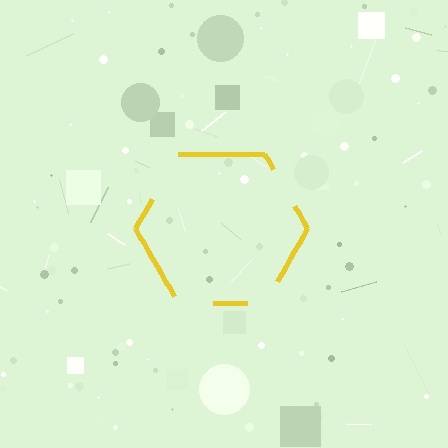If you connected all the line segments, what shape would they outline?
They would outline a hexagon.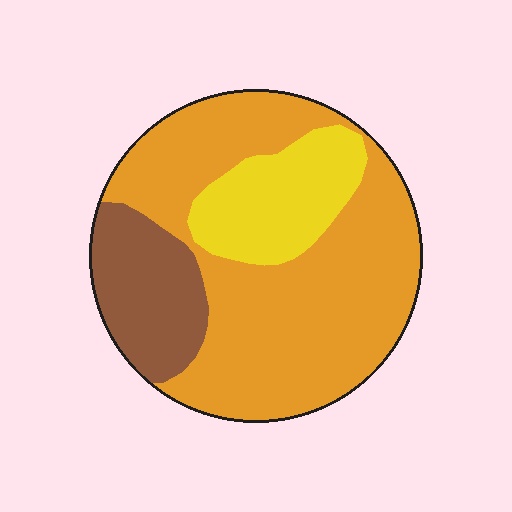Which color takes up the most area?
Orange, at roughly 65%.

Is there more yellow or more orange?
Orange.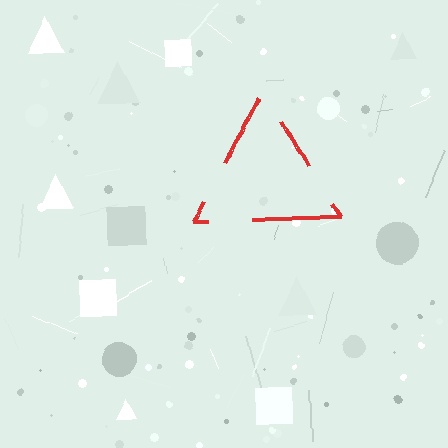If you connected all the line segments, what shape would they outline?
They would outline a triangle.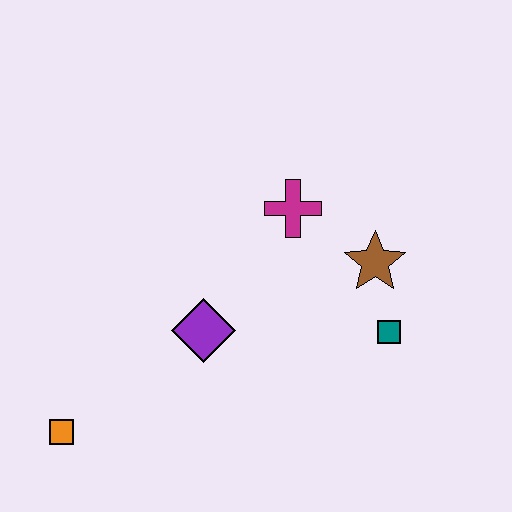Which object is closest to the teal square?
The brown star is closest to the teal square.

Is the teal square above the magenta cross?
No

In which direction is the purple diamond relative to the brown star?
The purple diamond is to the left of the brown star.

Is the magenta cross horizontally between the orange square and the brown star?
Yes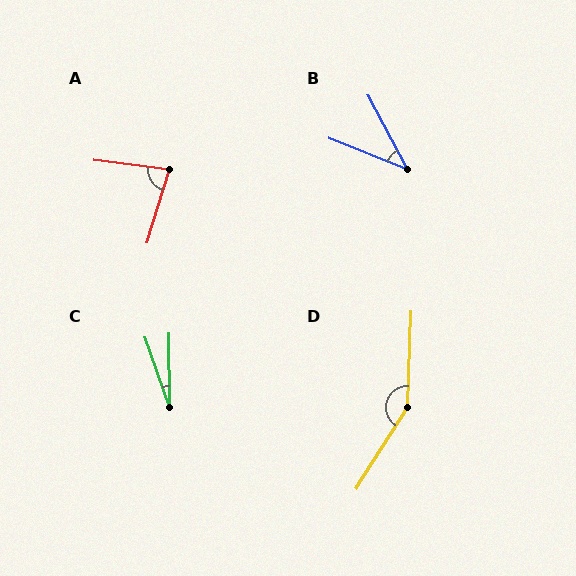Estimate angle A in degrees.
Approximately 80 degrees.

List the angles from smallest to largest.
C (19°), B (41°), A (80°), D (150°).